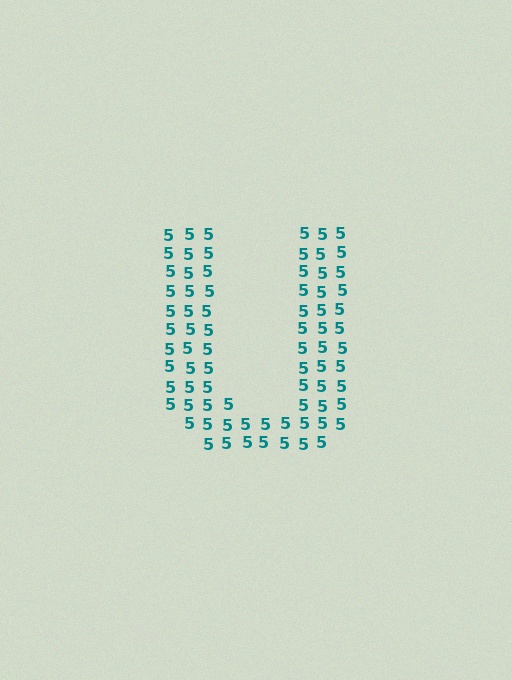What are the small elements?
The small elements are digit 5's.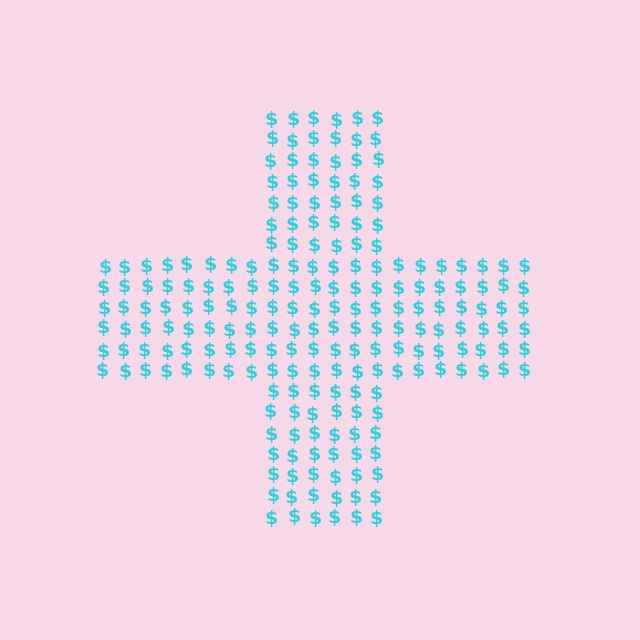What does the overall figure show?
The overall figure shows a cross.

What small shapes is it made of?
It is made of small dollar signs.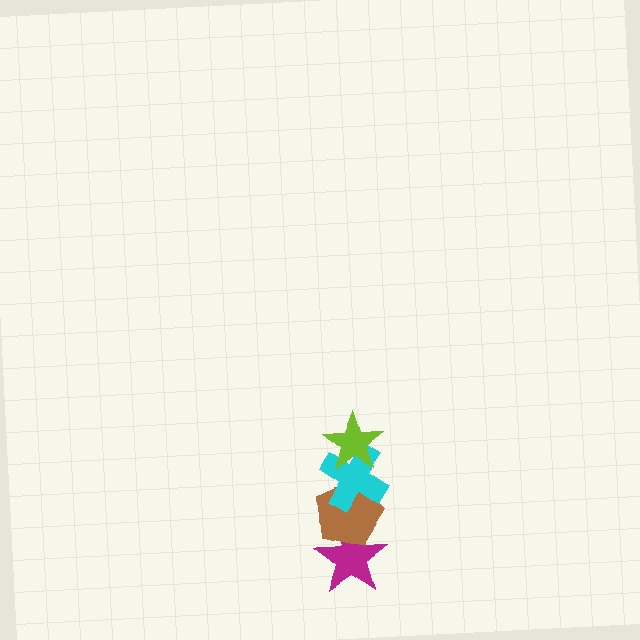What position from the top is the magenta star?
The magenta star is 4th from the top.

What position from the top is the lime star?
The lime star is 1st from the top.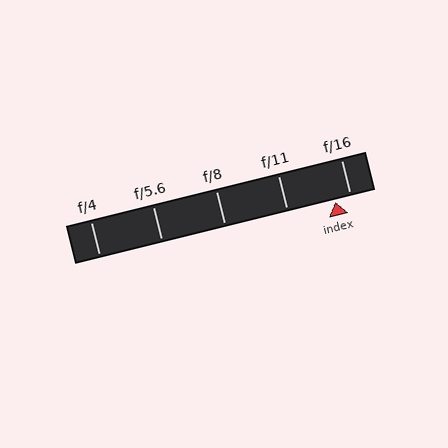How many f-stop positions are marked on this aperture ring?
There are 5 f-stop positions marked.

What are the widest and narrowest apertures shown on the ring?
The widest aperture shown is f/4 and the narrowest is f/16.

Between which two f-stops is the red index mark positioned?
The index mark is between f/11 and f/16.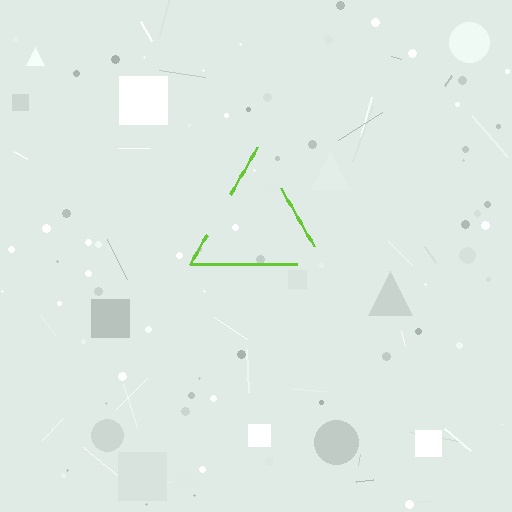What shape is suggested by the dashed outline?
The dashed outline suggests a triangle.